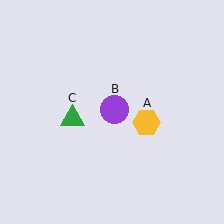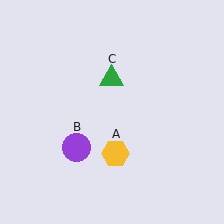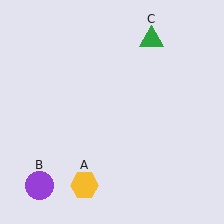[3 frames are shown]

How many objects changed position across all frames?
3 objects changed position: yellow hexagon (object A), purple circle (object B), green triangle (object C).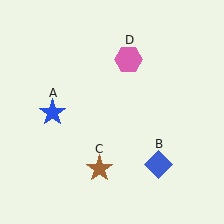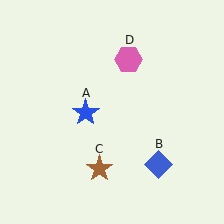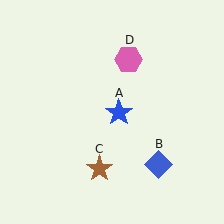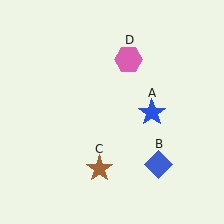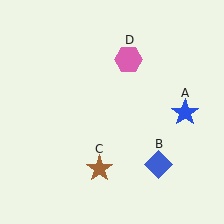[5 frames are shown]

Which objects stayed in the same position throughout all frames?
Blue diamond (object B) and brown star (object C) and pink hexagon (object D) remained stationary.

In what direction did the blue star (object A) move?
The blue star (object A) moved right.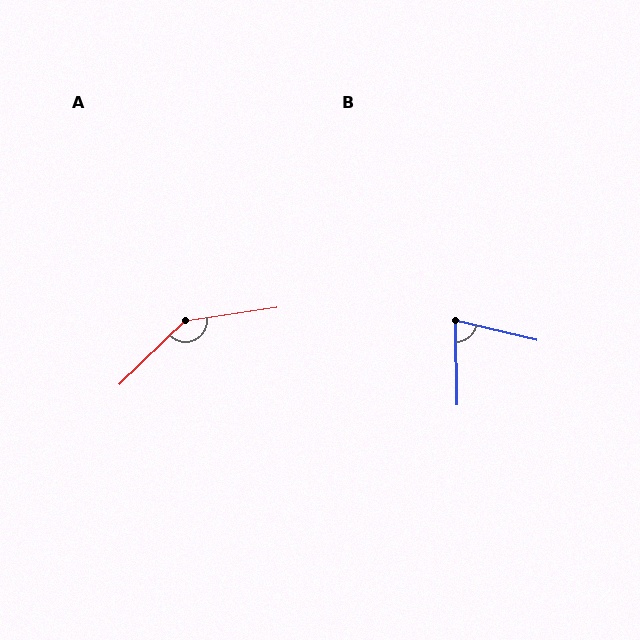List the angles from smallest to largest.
B (76°), A (144°).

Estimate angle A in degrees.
Approximately 144 degrees.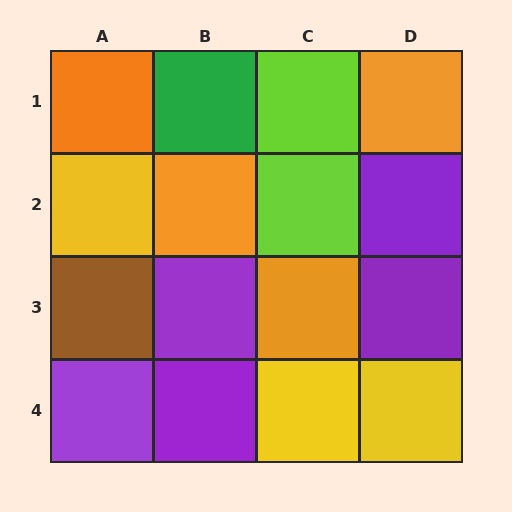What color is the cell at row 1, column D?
Orange.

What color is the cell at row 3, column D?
Purple.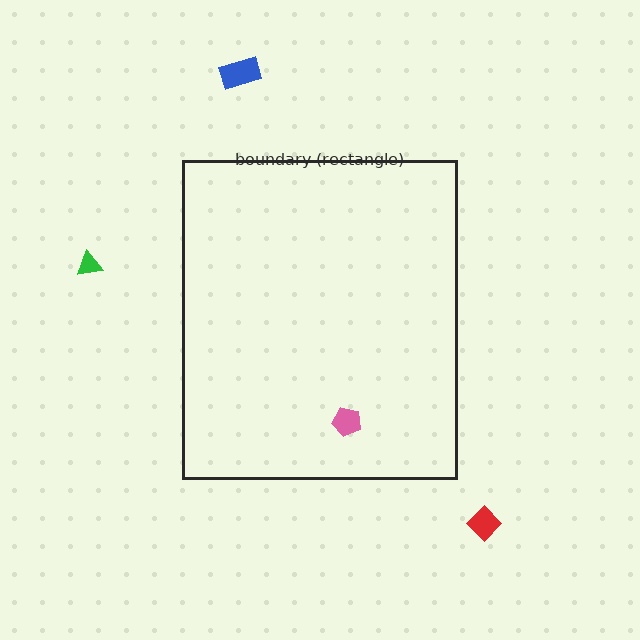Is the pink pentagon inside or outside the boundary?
Inside.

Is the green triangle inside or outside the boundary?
Outside.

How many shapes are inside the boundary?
1 inside, 3 outside.